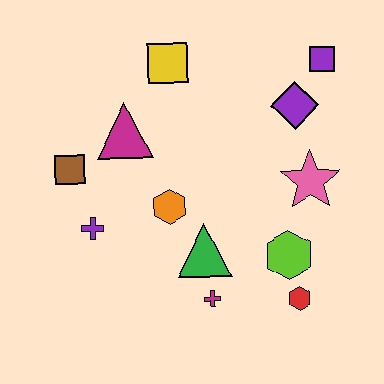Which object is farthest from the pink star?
The brown square is farthest from the pink star.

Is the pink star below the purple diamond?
Yes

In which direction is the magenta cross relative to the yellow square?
The magenta cross is below the yellow square.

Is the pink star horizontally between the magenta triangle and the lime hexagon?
No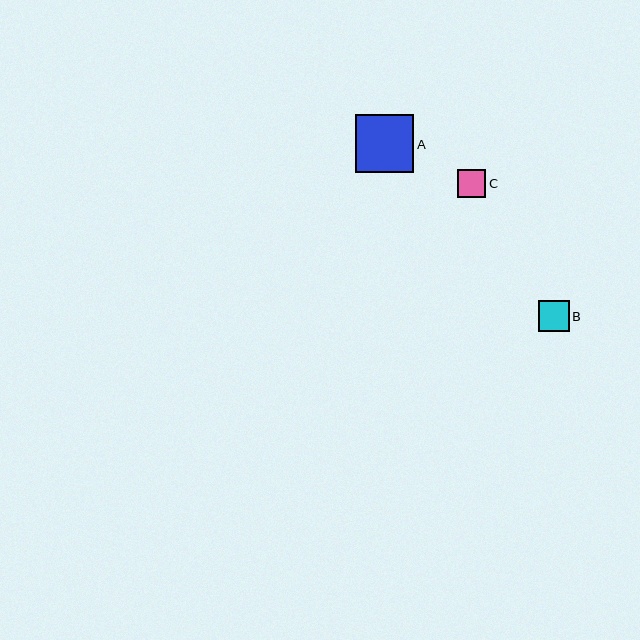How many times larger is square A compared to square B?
Square A is approximately 1.9 times the size of square B.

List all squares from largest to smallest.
From largest to smallest: A, B, C.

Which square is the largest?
Square A is the largest with a size of approximately 58 pixels.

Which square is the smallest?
Square C is the smallest with a size of approximately 28 pixels.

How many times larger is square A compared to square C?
Square A is approximately 2.1 times the size of square C.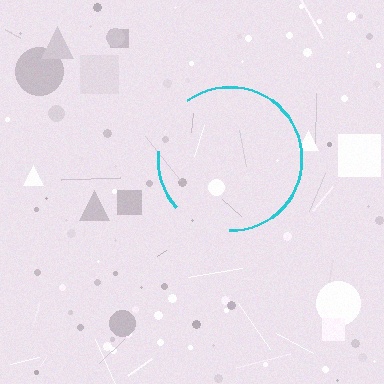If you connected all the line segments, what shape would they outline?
They would outline a circle.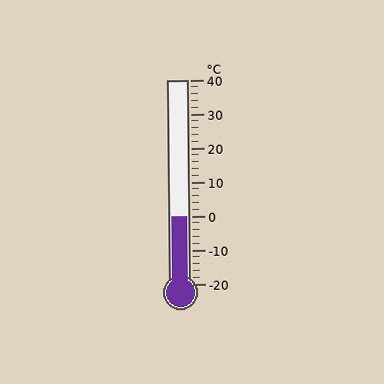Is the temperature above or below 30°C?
The temperature is below 30°C.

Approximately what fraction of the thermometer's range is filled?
The thermometer is filled to approximately 35% of its range.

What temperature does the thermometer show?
The thermometer shows approximately 0°C.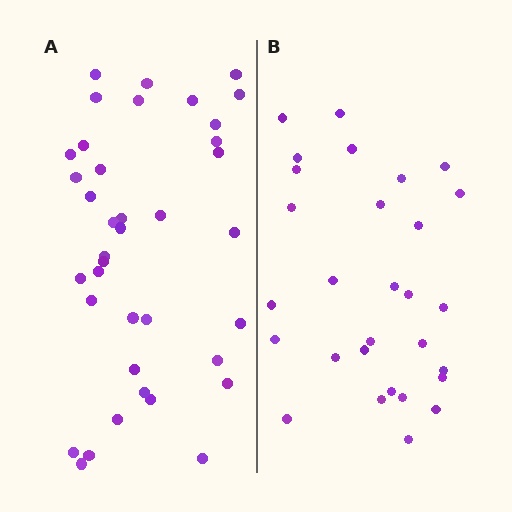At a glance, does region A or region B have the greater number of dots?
Region A (the left region) has more dots.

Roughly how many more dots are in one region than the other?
Region A has roughly 8 or so more dots than region B.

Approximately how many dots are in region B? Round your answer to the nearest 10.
About 30 dots. (The exact count is 29, which rounds to 30.)